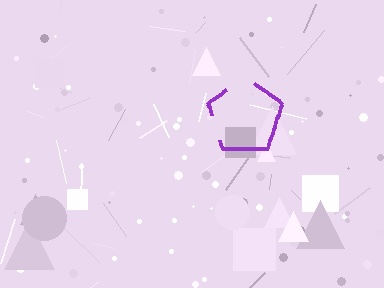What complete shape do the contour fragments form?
The contour fragments form a pentagon.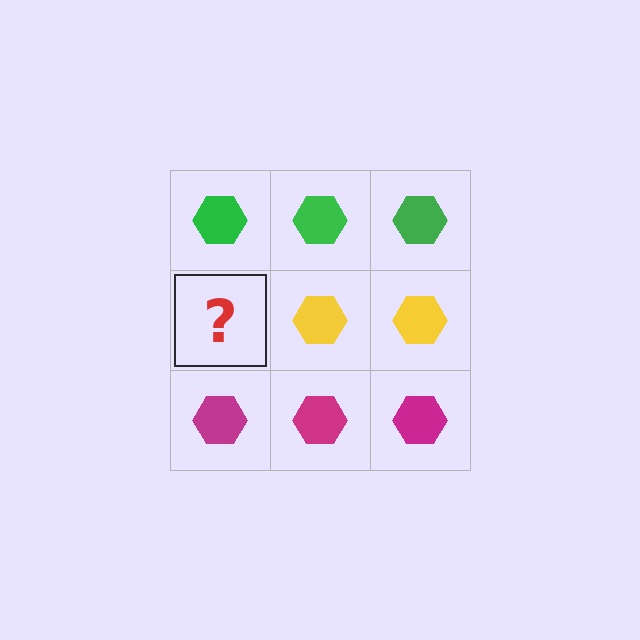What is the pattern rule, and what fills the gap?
The rule is that each row has a consistent color. The gap should be filled with a yellow hexagon.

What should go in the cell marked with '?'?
The missing cell should contain a yellow hexagon.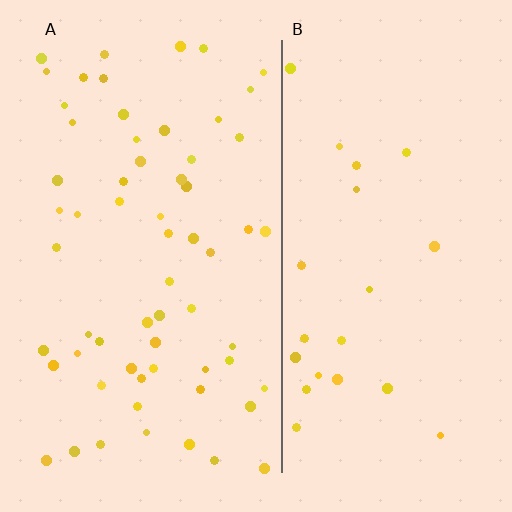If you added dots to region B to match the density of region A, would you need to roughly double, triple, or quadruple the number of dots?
Approximately triple.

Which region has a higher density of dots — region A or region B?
A (the left).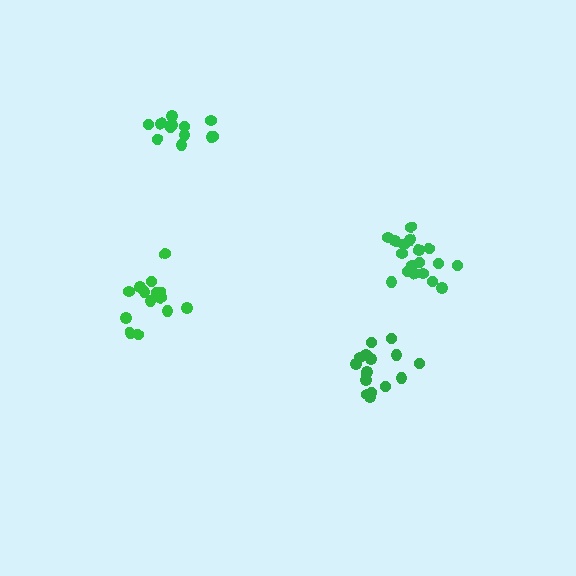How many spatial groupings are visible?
There are 4 spatial groupings.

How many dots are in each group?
Group 1: 14 dots, Group 2: 18 dots, Group 3: 12 dots, Group 4: 17 dots (61 total).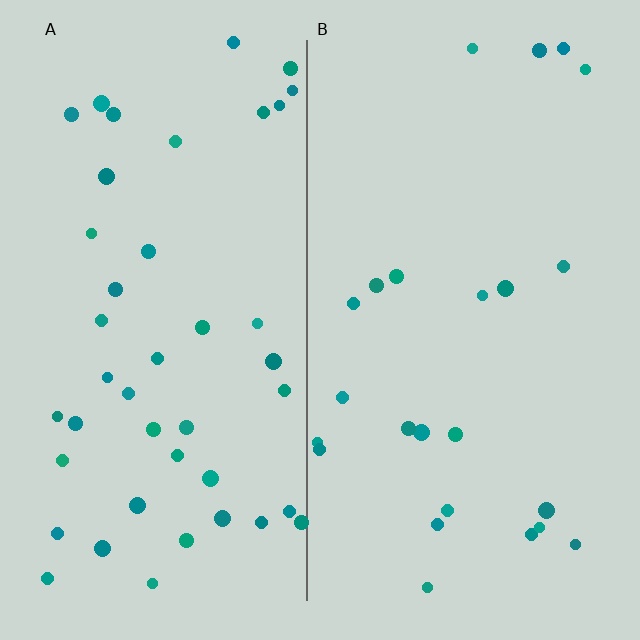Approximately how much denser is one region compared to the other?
Approximately 1.8× — region A over region B.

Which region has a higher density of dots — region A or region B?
A (the left).